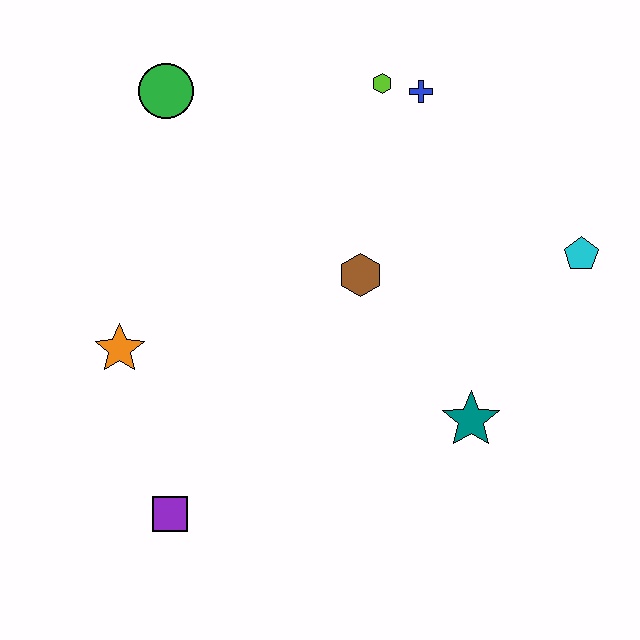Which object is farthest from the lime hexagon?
The purple square is farthest from the lime hexagon.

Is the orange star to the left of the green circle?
Yes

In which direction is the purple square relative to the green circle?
The purple square is below the green circle.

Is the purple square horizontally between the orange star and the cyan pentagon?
Yes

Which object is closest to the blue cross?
The lime hexagon is closest to the blue cross.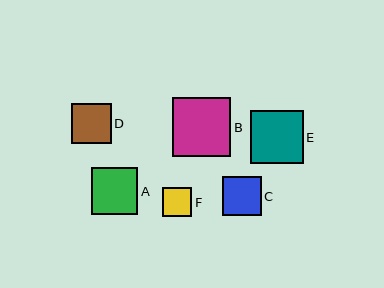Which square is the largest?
Square B is the largest with a size of approximately 59 pixels.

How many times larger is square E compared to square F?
Square E is approximately 1.8 times the size of square F.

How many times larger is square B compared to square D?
Square B is approximately 1.5 times the size of square D.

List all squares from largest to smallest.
From largest to smallest: B, E, A, D, C, F.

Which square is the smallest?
Square F is the smallest with a size of approximately 29 pixels.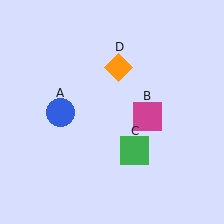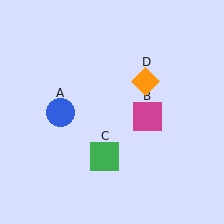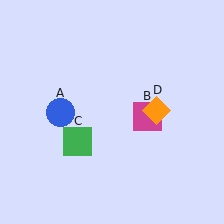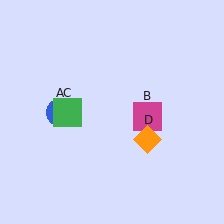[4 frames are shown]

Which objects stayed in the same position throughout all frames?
Blue circle (object A) and magenta square (object B) remained stationary.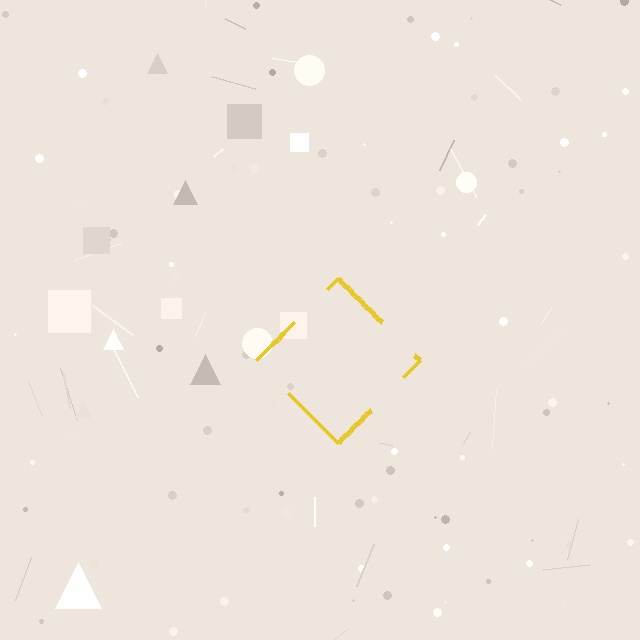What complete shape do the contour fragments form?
The contour fragments form a diamond.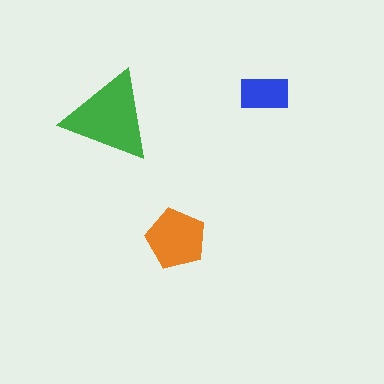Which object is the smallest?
The blue rectangle.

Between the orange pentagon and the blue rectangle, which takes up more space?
The orange pentagon.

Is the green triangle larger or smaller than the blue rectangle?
Larger.